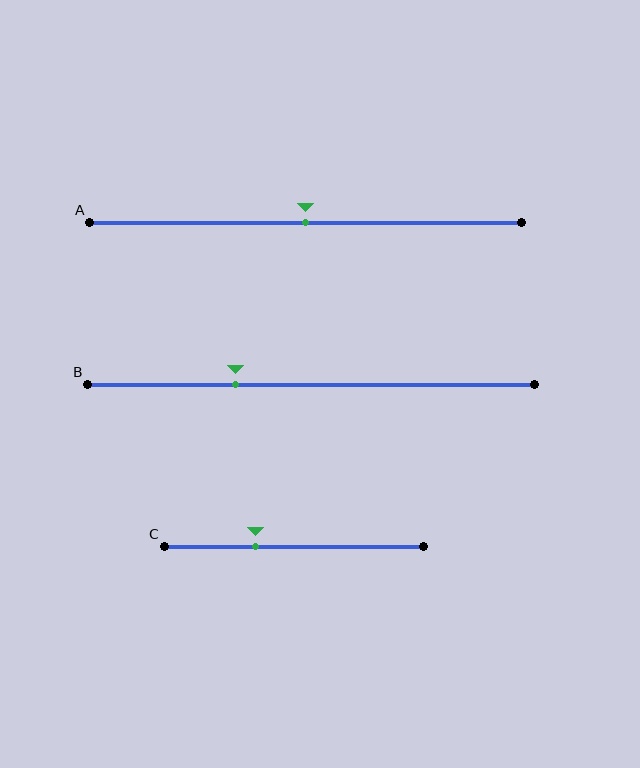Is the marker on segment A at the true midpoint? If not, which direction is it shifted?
Yes, the marker on segment A is at the true midpoint.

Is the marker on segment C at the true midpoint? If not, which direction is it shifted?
No, the marker on segment C is shifted to the left by about 15% of the segment length.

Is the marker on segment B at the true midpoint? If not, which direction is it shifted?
No, the marker on segment B is shifted to the left by about 17% of the segment length.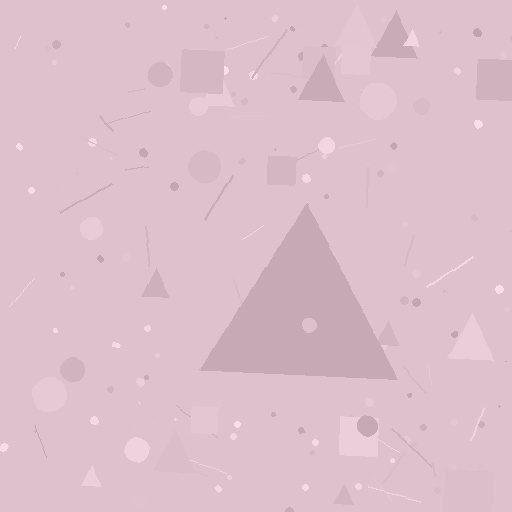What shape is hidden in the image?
A triangle is hidden in the image.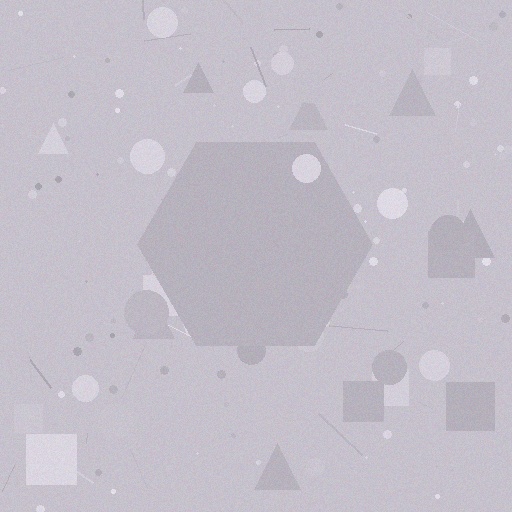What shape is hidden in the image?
A hexagon is hidden in the image.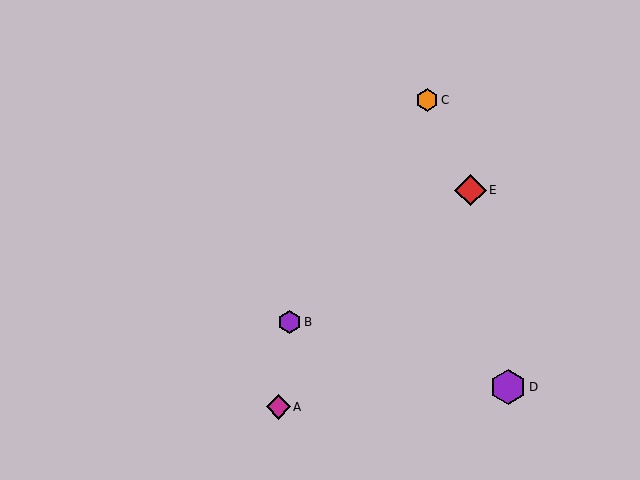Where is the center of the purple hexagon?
The center of the purple hexagon is at (508, 387).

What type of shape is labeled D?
Shape D is a purple hexagon.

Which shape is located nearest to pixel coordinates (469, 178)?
The red diamond (labeled E) at (471, 190) is nearest to that location.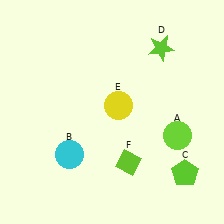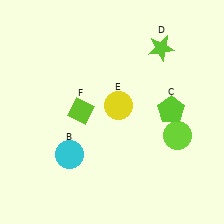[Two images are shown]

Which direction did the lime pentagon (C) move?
The lime pentagon (C) moved up.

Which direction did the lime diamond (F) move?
The lime diamond (F) moved up.